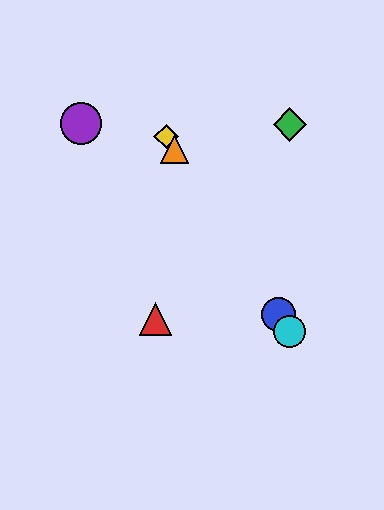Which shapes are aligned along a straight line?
The blue circle, the yellow diamond, the orange triangle, the cyan circle are aligned along a straight line.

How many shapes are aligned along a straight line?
4 shapes (the blue circle, the yellow diamond, the orange triangle, the cyan circle) are aligned along a straight line.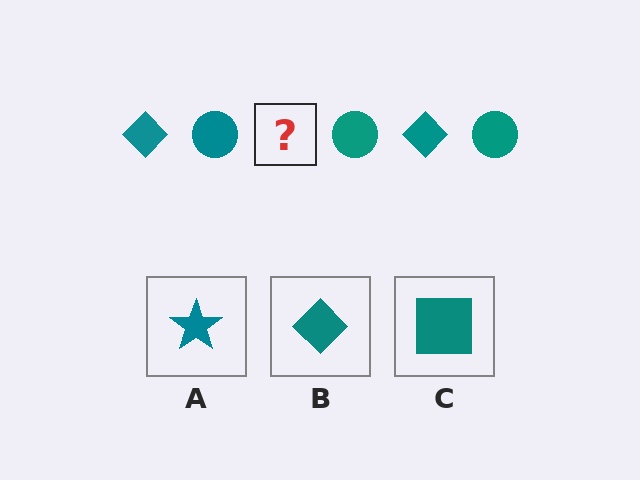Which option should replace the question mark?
Option B.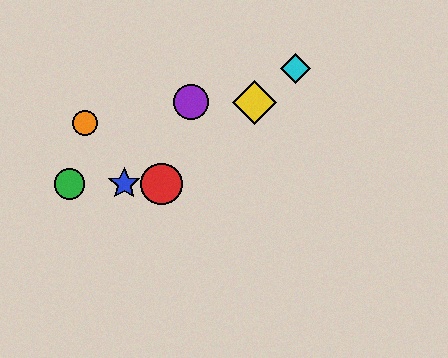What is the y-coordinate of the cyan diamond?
The cyan diamond is at y≈68.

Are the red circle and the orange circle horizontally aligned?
No, the red circle is at y≈184 and the orange circle is at y≈123.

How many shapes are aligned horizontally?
3 shapes (the red circle, the blue star, the green circle) are aligned horizontally.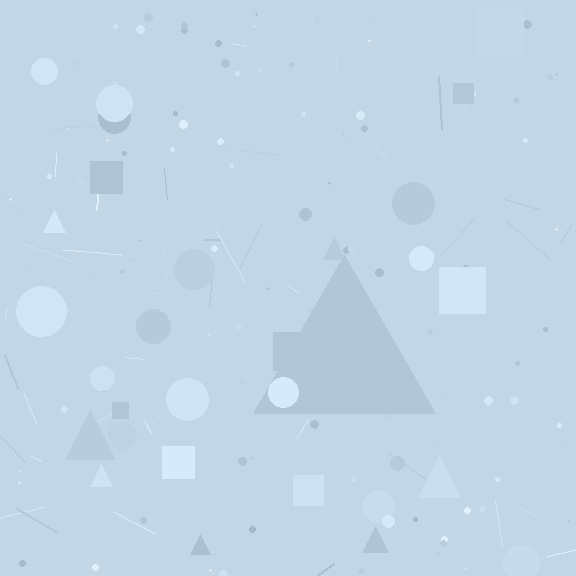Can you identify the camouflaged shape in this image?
The camouflaged shape is a triangle.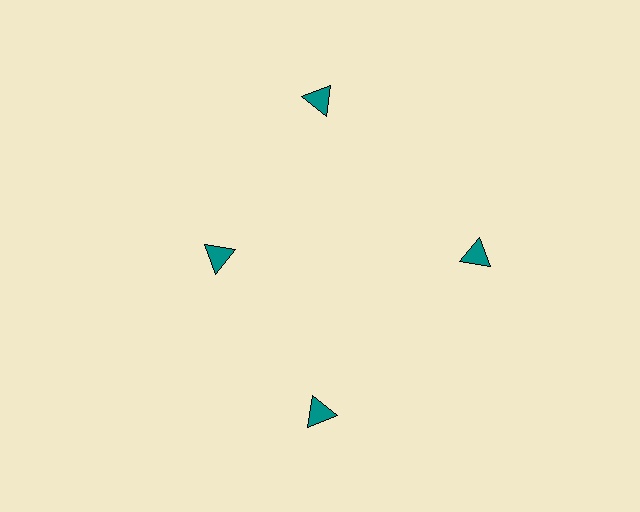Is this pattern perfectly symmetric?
No. The 4 teal triangles are arranged in a ring, but one element near the 9 o'clock position is pulled inward toward the center, breaking the 4-fold rotational symmetry.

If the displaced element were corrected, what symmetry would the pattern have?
It would have 4-fold rotational symmetry — the pattern would map onto itself every 90 degrees.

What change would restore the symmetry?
The symmetry would be restored by moving it outward, back onto the ring so that all 4 triangles sit at equal angles and equal distance from the center.